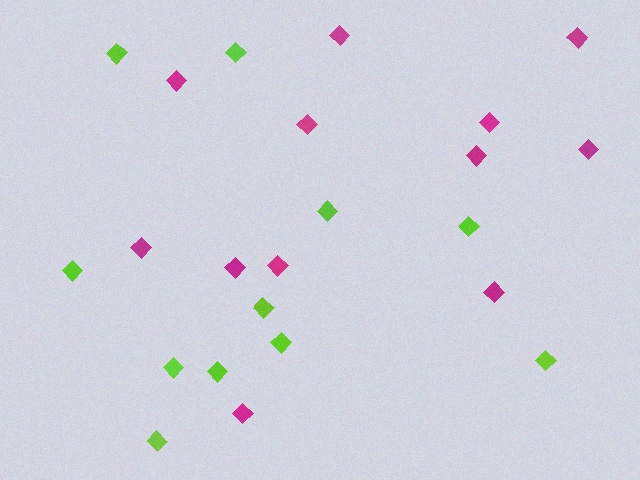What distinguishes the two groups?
There are 2 groups: one group of magenta diamonds (12) and one group of lime diamonds (11).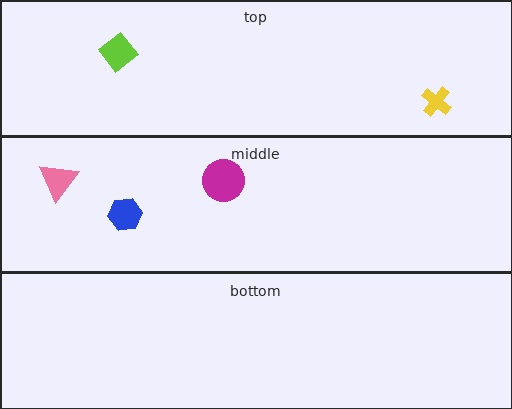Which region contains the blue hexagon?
The middle region.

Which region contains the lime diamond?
The top region.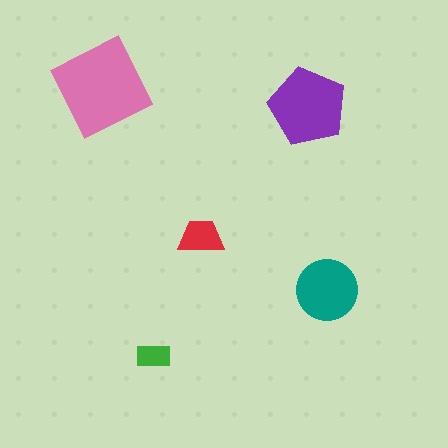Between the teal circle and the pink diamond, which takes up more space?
The pink diamond.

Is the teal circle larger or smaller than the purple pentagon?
Smaller.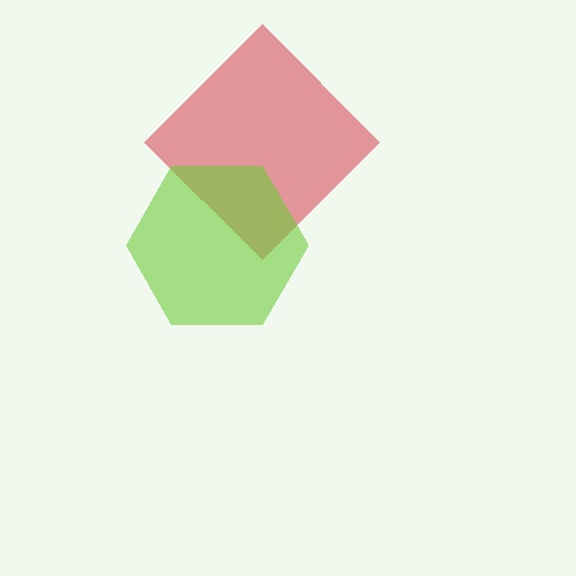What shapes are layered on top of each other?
The layered shapes are: a red diamond, a lime hexagon.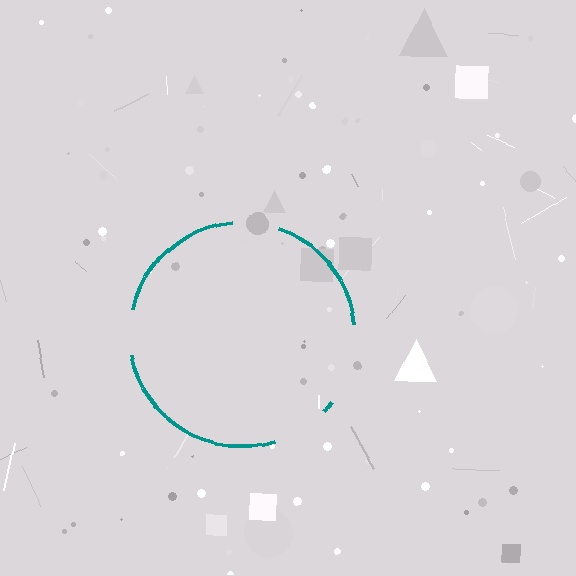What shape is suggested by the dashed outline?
The dashed outline suggests a circle.